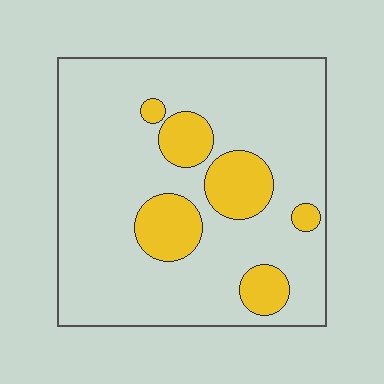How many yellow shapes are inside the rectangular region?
6.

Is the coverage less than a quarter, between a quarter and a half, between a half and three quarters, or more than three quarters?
Less than a quarter.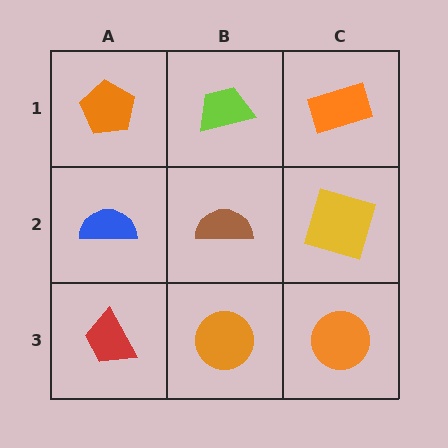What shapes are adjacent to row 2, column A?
An orange pentagon (row 1, column A), a red trapezoid (row 3, column A), a brown semicircle (row 2, column B).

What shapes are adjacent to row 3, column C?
A yellow square (row 2, column C), an orange circle (row 3, column B).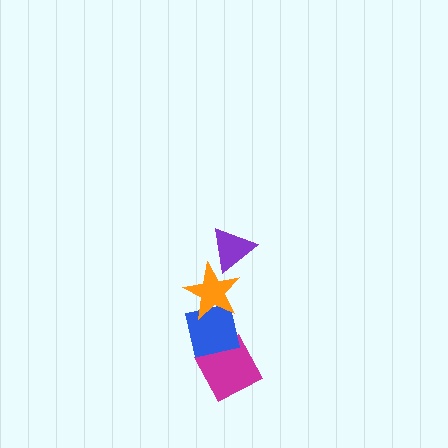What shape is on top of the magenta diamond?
The blue square is on top of the magenta diamond.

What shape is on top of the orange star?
The purple triangle is on top of the orange star.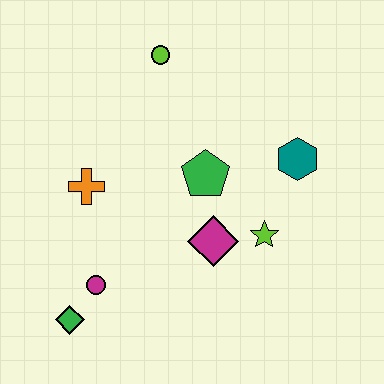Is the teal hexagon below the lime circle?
Yes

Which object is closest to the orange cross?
The magenta circle is closest to the orange cross.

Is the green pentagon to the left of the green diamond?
No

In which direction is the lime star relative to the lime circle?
The lime star is below the lime circle.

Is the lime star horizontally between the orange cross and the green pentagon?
No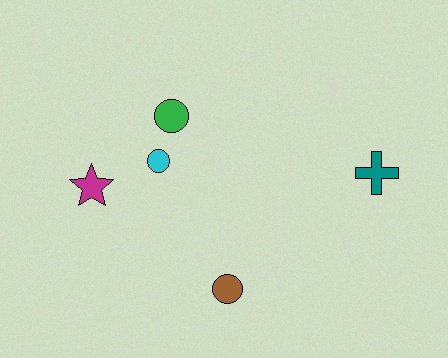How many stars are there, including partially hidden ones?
There is 1 star.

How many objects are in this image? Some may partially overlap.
There are 5 objects.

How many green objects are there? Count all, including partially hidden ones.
There is 1 green object.